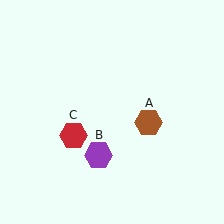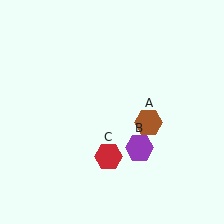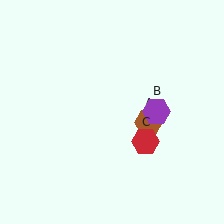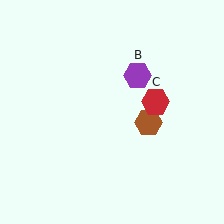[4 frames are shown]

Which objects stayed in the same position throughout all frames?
Brown hexagon (object A) remained stationary.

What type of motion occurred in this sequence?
The purple hexagon (object B), red hexagon (object C) rotated counterclockwise around the center of the scene.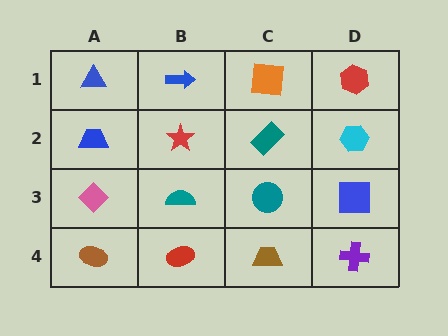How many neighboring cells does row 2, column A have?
3.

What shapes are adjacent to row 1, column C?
A teal rectangle (row 2, column C), a blue arrow (row 1, column B), a red hexagon (row 1, column D).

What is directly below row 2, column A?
A pink diamond.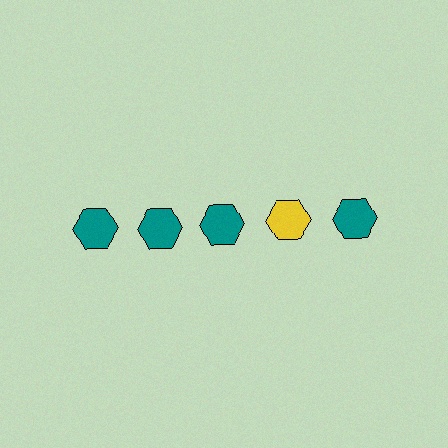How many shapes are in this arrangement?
There are 5 shapes arranged in a grid pattern.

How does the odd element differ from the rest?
It has a different color: yellow instead of teal.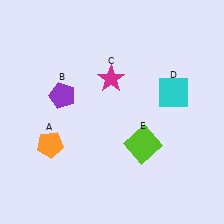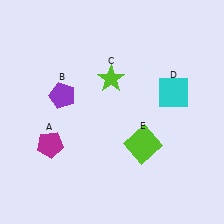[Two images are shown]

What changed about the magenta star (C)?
In Image 1, C is magenta. In Image 2, it changed to lime.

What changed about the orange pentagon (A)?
In Image 1, A is orange. In Image 2, it changed to magenta.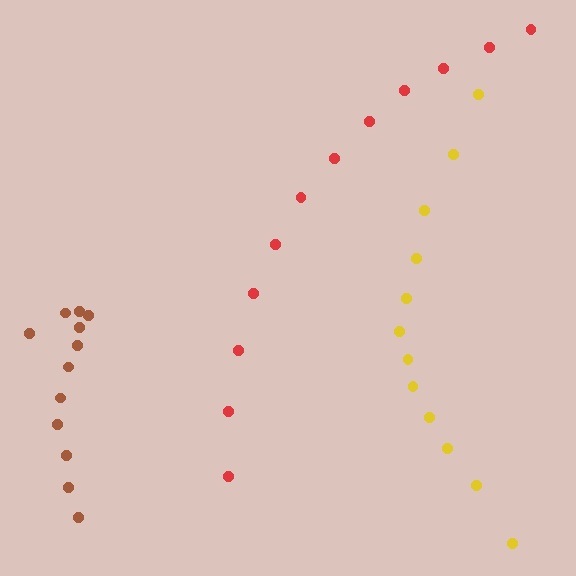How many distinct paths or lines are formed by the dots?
There are 3 distinct paths.